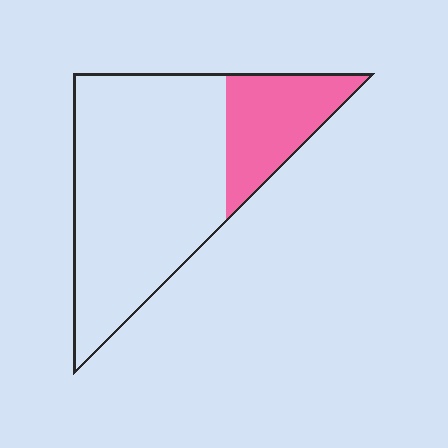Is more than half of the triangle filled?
No.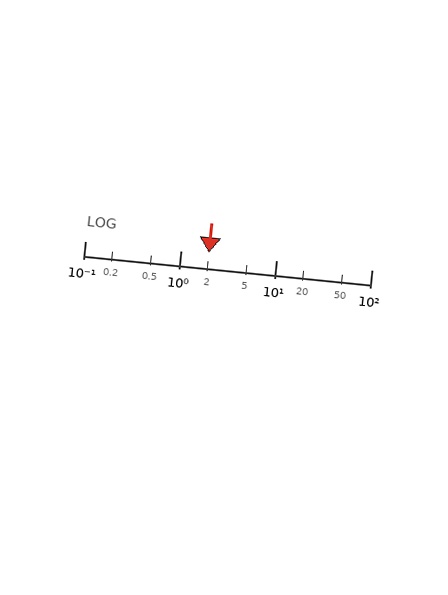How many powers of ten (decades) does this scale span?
The scale spans 3 decades, from 0.1 to 100.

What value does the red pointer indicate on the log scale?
The pointer indicates approximately 2.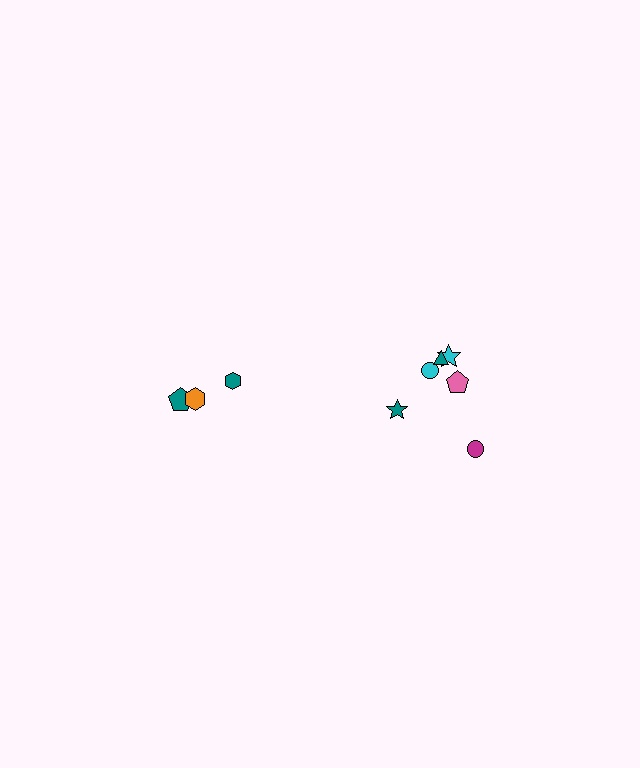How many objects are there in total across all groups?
There are 9 objects.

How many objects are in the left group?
There are 3 objects.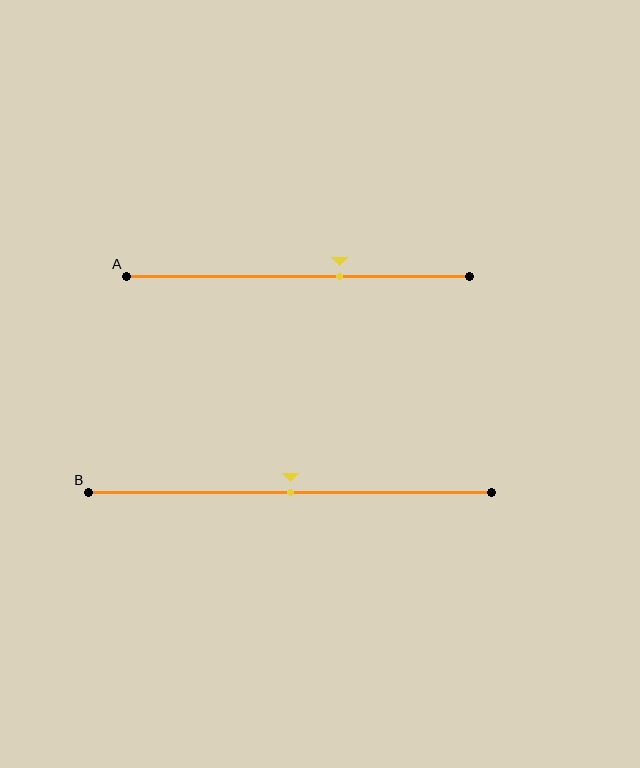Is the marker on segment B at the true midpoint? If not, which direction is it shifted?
Yes, the marker on segment B is at the true midpoint.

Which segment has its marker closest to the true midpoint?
Segment B has its marker closest to the true midpoint.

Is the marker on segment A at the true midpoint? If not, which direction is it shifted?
No, the marker on segment A is shifted to the right by about 12% of the segment length.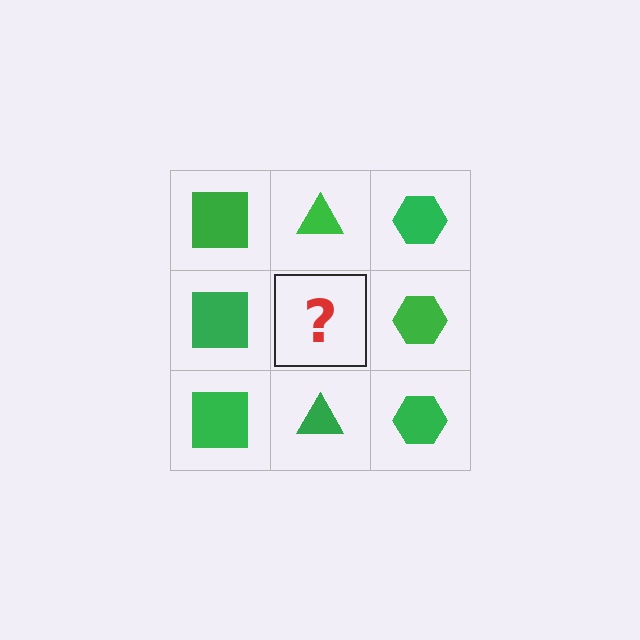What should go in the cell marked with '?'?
The missing cell should contain a green triangle.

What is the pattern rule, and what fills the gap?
The rule is that each column has a consistent shape. The gap should be filled with a green triangle.